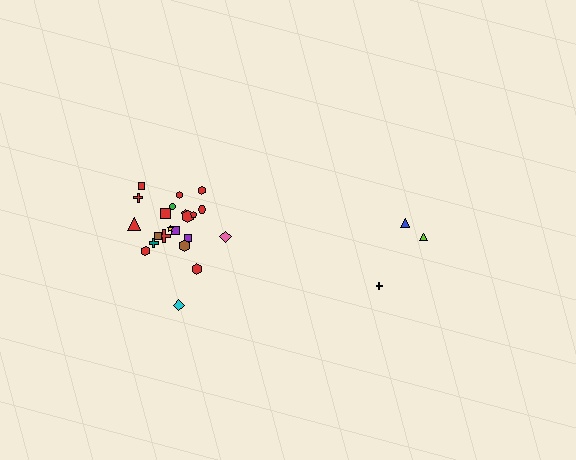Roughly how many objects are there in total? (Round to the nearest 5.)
Roughly 25 objects in total.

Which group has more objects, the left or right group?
The left group.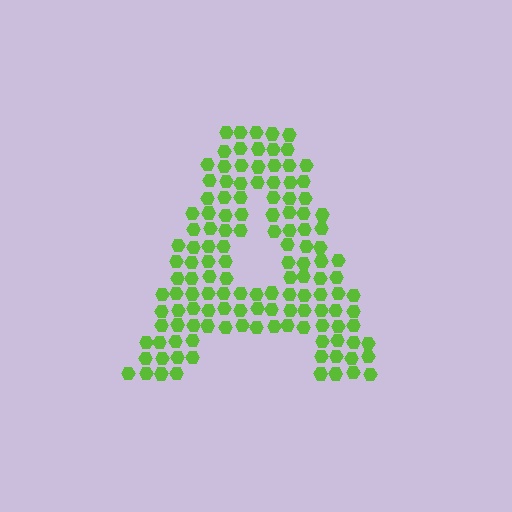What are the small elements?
The small elements are hexagons.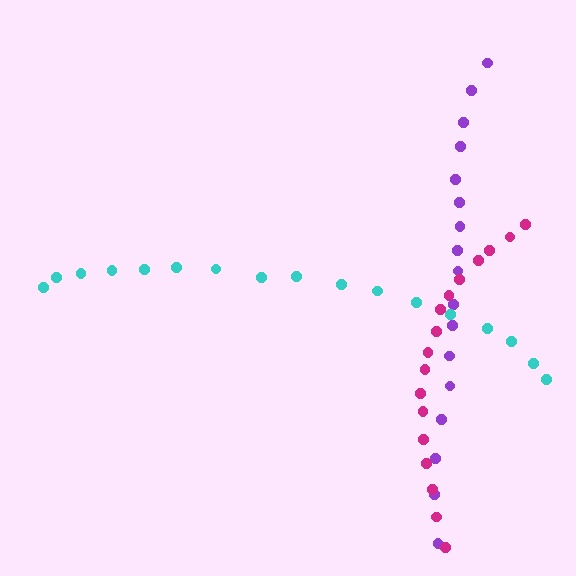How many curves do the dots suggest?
There are 3 distinct paths.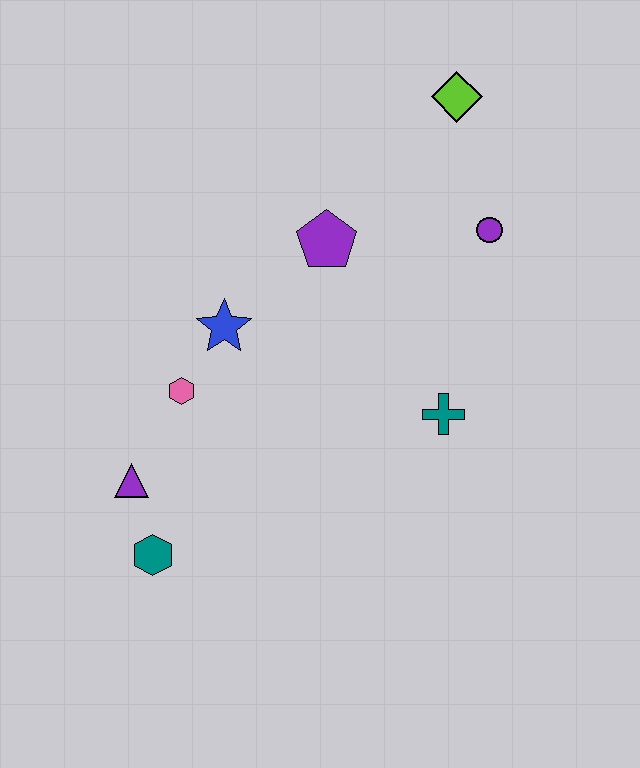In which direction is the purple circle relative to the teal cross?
The purple circle is above the teal cross.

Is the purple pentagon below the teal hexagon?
No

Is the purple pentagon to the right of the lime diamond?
No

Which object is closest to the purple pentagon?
The blue star is closest to the purple pentagon.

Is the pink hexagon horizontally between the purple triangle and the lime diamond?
Yes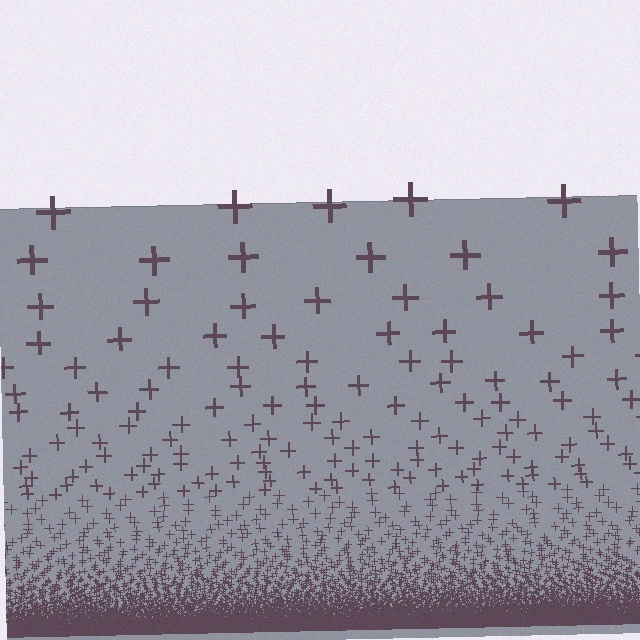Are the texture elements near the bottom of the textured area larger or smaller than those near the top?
Smaller. The gradient is inverted — elements near the bottom are smaller and denser.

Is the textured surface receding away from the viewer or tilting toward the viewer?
The surface appears to tilt toward the viewer. Texture elements get larger and sparser toward the top.